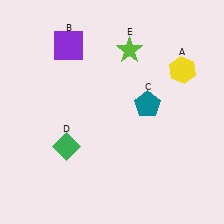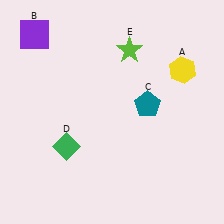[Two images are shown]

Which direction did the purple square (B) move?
The purple square (B) moved left.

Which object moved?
The purple square (B) moved left.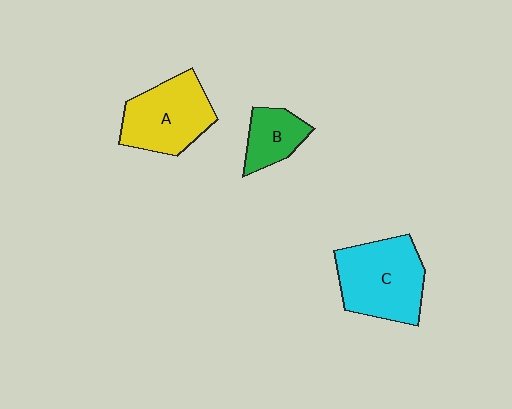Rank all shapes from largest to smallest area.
From largest to smallest: C (cyan), A (yellow), B (green).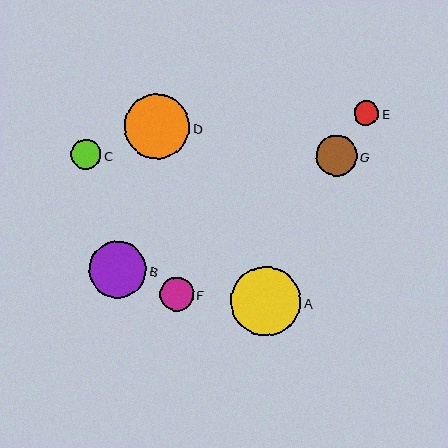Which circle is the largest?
Circle A is the largest with a size of approximately 70 pixels.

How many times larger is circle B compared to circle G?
Circle B is approximately 1.4 times the size of circle G.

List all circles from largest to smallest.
From largest to smallest: A, D, B, G, F, C, E.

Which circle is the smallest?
Circle E is the smallest with a size of approximately 24 pixels.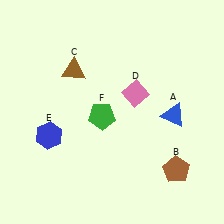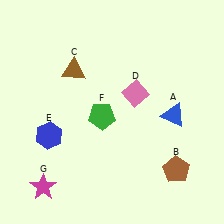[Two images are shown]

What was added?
A magenta star (G) was added in Image 2.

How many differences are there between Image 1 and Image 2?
There is 1 difference between the two images.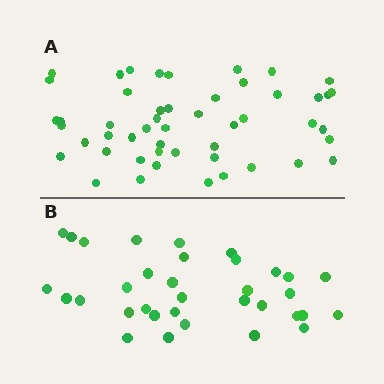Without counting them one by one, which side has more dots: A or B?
Region A (the top region) has more dots.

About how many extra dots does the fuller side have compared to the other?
Region A has approximately 15 more dots than region B.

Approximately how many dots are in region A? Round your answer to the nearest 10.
About 50 dots.